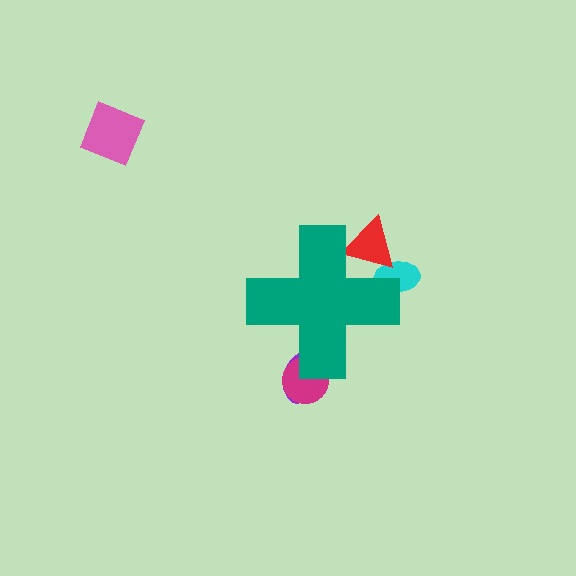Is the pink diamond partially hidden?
No, the pink diamond is fully visible.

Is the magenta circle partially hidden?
Yes, the magenta circle is partially hidden behind the teal cross.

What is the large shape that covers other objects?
A teal cross.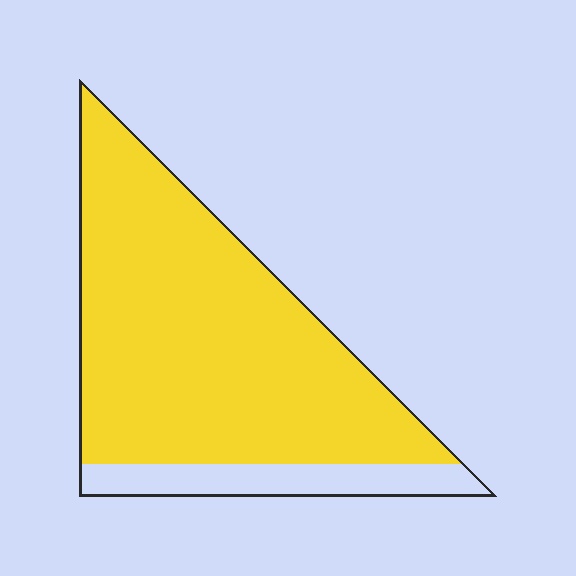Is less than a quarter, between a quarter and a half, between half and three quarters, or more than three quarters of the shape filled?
More than three quarters.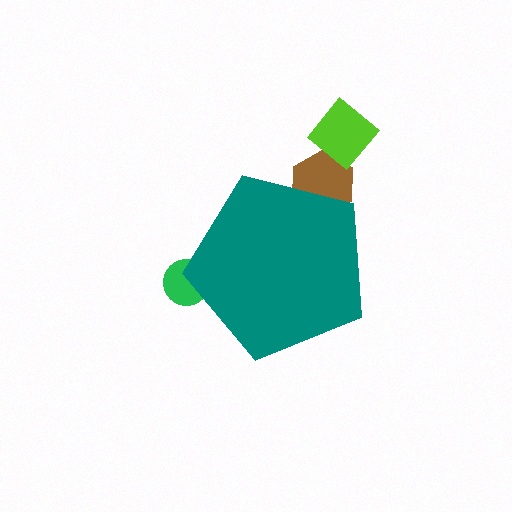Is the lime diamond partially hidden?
No, the lime diamond is fully visible.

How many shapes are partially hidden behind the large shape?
2 shapes are partially hidden.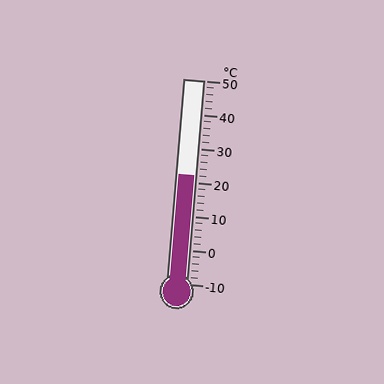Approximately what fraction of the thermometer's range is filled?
The thermometer is filled to approximately 55% of its range.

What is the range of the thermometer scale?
The thermometer scale ranges from -10°C to 50°C.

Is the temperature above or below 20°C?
The temperature is above 20°C.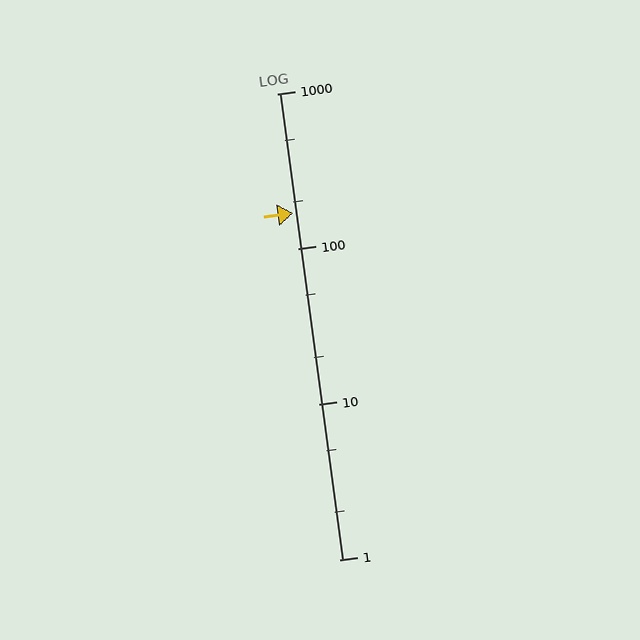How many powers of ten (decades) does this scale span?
The scale spans 3 decades, from 1 to 1000.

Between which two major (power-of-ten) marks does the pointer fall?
The pointer is between 100 and 1000.